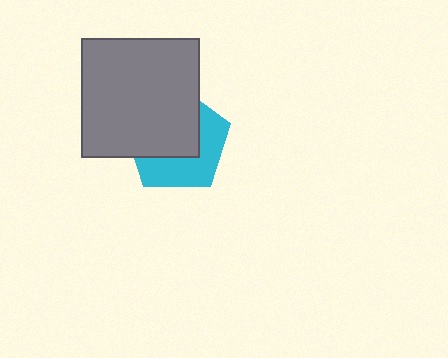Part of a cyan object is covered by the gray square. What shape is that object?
It is a pentagon.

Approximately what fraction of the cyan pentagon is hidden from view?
Roughly 54% of the cyan pentagon is hidden behind the gray square.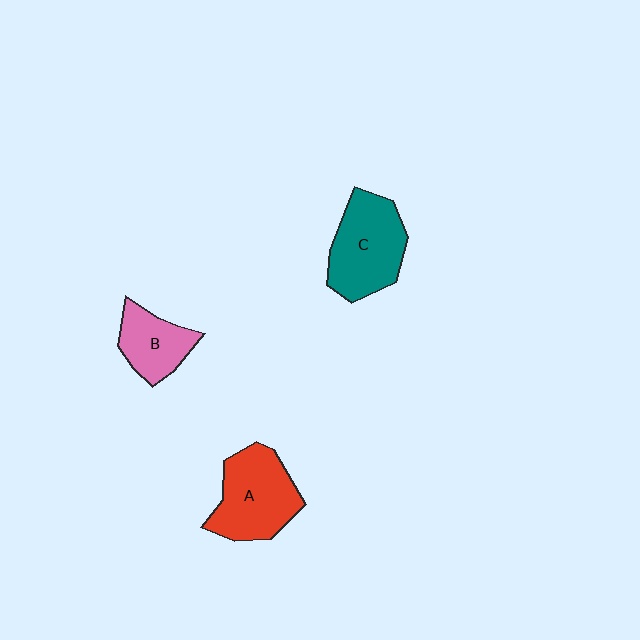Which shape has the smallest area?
Shape B (pink).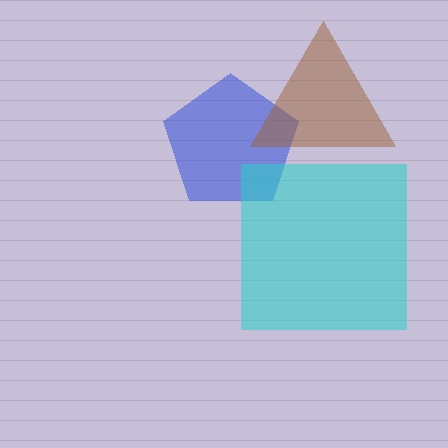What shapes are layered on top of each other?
The layered shapes are: a blue pentagon, a brown triangle, a cyan square.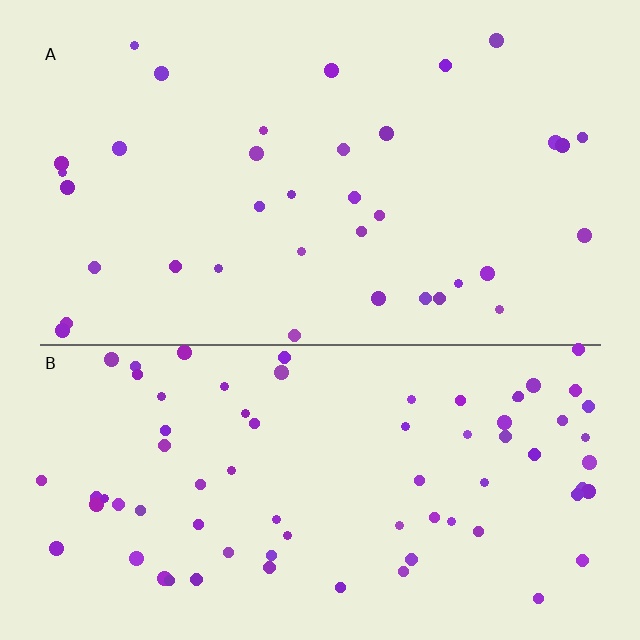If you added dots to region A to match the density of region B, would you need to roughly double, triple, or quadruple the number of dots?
Approximately double.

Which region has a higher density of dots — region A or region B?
B (the bottom).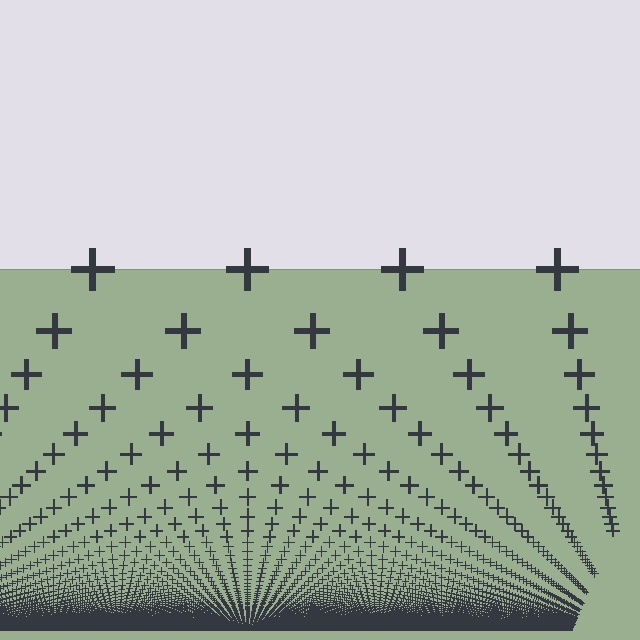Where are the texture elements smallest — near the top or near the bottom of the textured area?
Near the bottom.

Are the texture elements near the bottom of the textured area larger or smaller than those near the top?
Smaller. The gradient is inverted — elements near the bottom are smaller and denser.